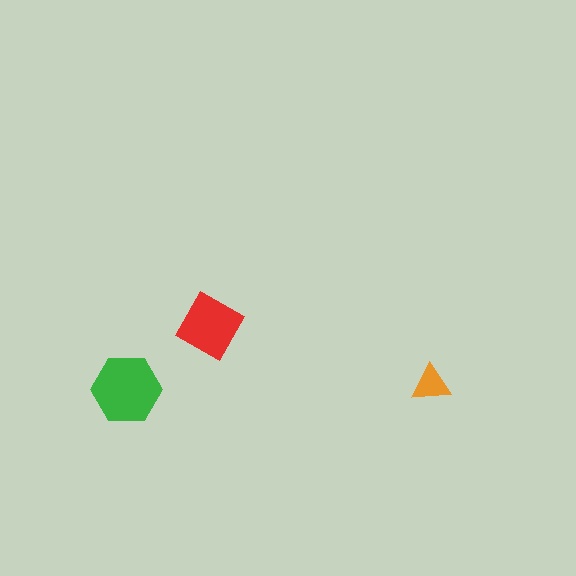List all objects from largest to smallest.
The green hexagon, the red square, the orange triangle.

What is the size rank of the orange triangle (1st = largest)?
3rd.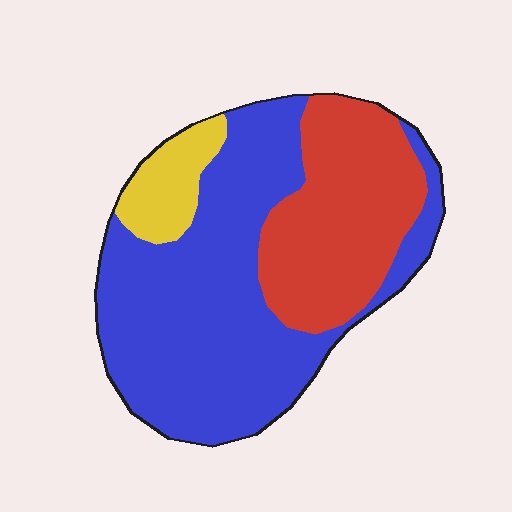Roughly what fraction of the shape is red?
Red covers around 30% of the shape.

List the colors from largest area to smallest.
From largest to smallest: blue, red, yellow.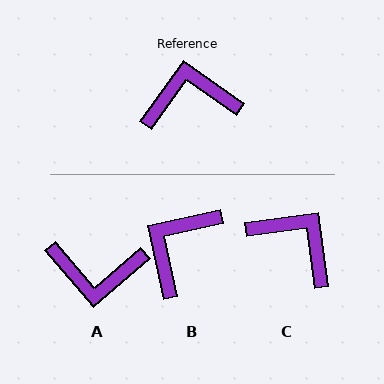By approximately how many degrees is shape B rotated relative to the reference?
Approximately 48 degrees counter-clockwise.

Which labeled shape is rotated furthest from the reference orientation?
A, about 166 degrees away.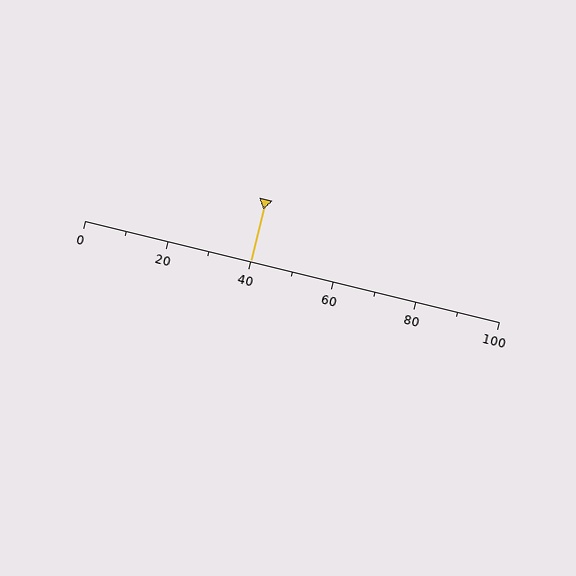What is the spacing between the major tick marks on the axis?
The major ticks are spaced 20 apart.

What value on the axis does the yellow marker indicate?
The marker indicates approximately 40.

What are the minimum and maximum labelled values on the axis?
The axis runs from 0 to 100.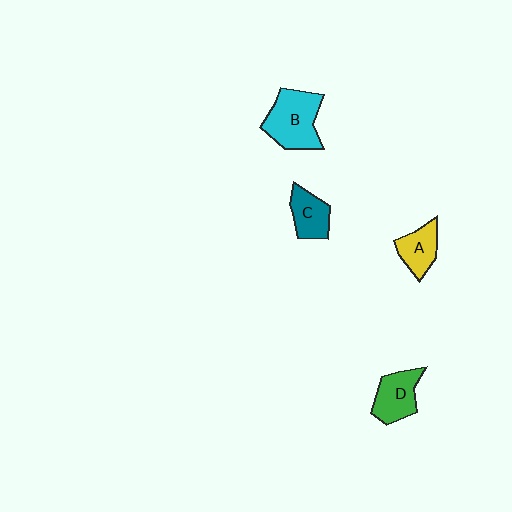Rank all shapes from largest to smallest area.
From largest to smallest: B (cyan), D (green), C (teal), A (yellow).